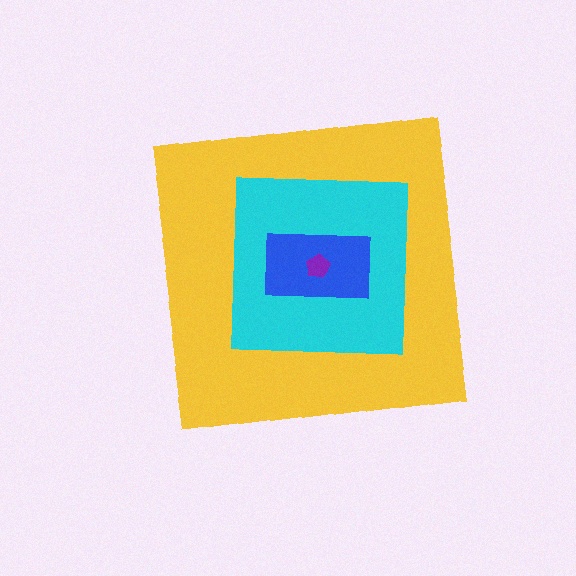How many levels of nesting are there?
4.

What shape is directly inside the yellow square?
The cyan square.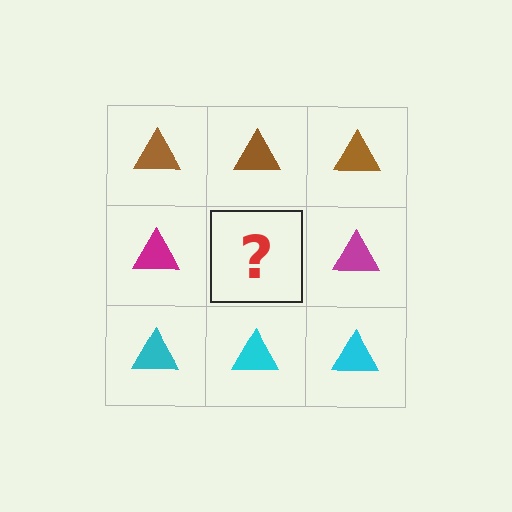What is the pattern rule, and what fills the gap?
The rule is that each row has a consistent color. The gap should be filled with a magenta triangle.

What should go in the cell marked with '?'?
The missing cell should contain a magenta triangle.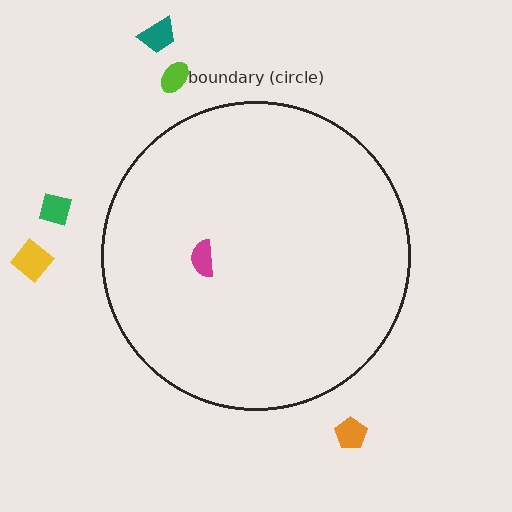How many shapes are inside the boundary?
1 inside, 5 outside.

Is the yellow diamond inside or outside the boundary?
Outside.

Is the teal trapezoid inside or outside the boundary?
Outside.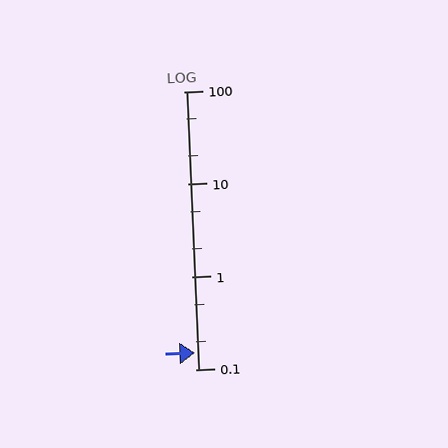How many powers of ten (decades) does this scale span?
The scale spans 3 decades, from 0.1 to 100.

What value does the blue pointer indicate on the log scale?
The pointer indicates approximately 0.15.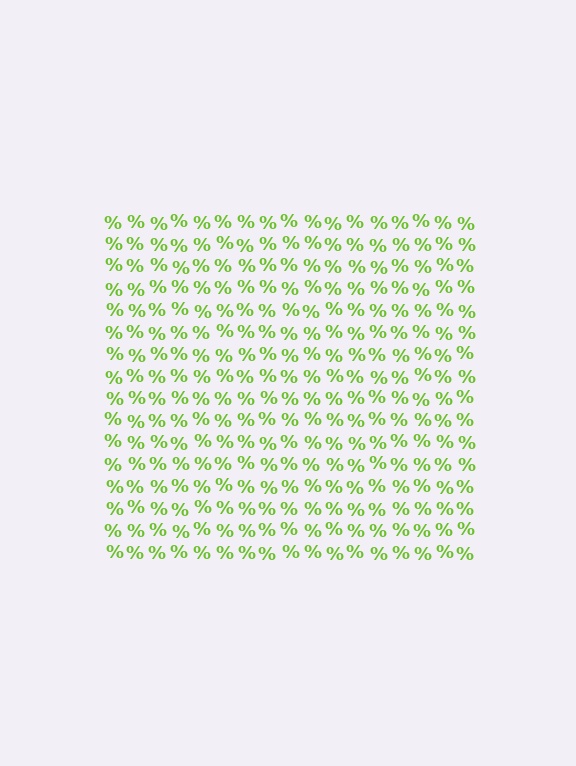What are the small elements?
The small elements are percent signs.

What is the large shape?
The large shape is a square.